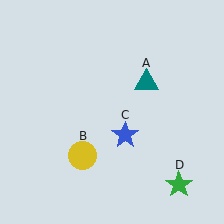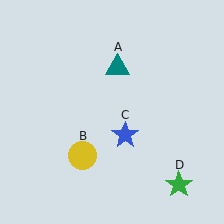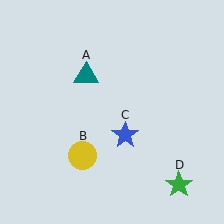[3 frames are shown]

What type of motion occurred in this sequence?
The teal triangle (object A) rotated counterclockwise around the center of the scene.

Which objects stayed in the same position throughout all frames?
Yellow circle (object B) and blue star (object C) and green star (object D) remained stationary.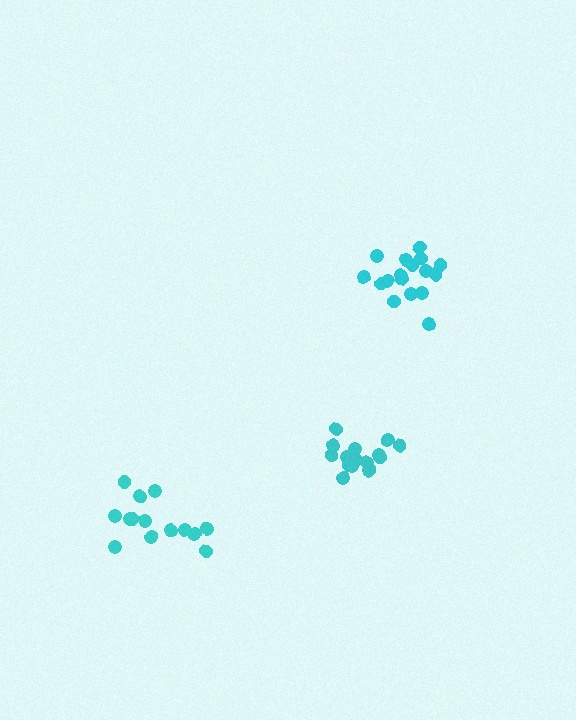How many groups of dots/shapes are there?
There are 3 groups.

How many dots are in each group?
Group 1: 16 dots, Group 2: 17 dots, Group 3: 14 dots (47 total).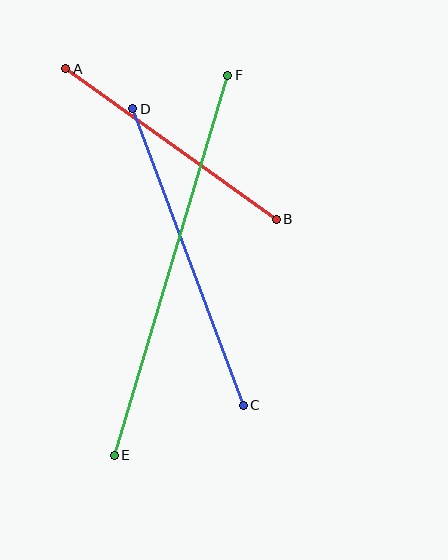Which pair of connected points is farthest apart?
Points E and F are farthest apart.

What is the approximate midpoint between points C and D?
The midpoint is at approximately (188, 257) pixels.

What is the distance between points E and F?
The distance is approximately 397 pixels.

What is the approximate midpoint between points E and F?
The midpoint is at approximately (171, 265) pixels.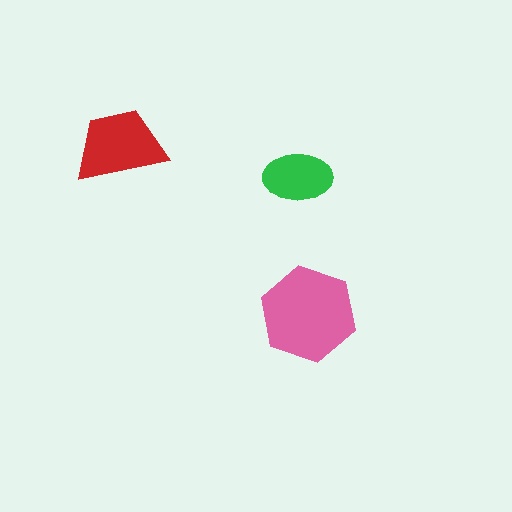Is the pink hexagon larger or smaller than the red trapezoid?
Larger.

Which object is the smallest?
The green ellipse.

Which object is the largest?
The pink hexagon.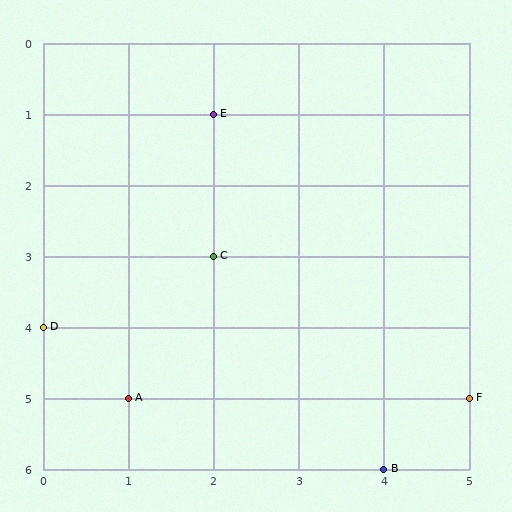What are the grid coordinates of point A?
Point A is at grid coordinates (1, 5).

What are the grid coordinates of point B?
Point B is at grid coordinates (4, 6).